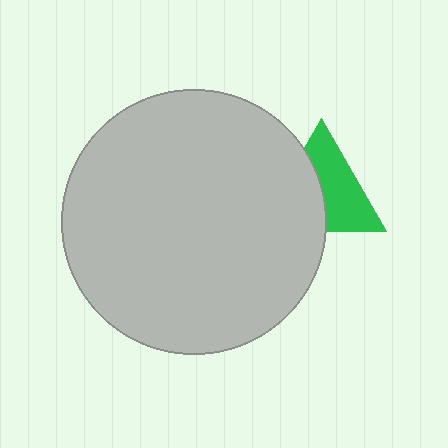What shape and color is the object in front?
The object in front is a light gray circle.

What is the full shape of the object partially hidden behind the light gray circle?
The partially hidden object is a green triangle.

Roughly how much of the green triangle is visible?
About half of it is visible (roughly 54%).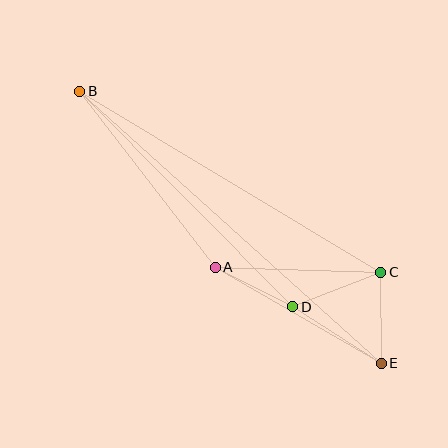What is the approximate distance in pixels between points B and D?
The distance between B and D is approximately 303 pixels.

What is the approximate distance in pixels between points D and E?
The distance between D and E is approximately 105 pixels.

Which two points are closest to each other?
Points A and D are closest to each other.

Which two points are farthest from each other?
Points B and E are farthest from each other.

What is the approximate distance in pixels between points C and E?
The distance between C and E is approximately 91 pixels.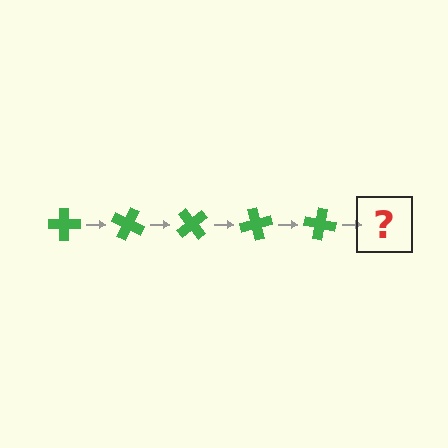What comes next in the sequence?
The next element should be a green cross rotated 125 degrees.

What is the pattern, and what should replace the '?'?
The pattern is that the cross rotates 25 degrees each step. The '?' should be a green cross rotated 125 degrees.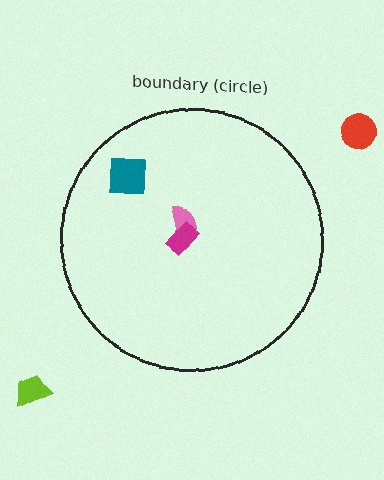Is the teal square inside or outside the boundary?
Inside.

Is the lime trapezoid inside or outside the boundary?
Outside.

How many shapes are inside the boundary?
3 inside, 2 outside.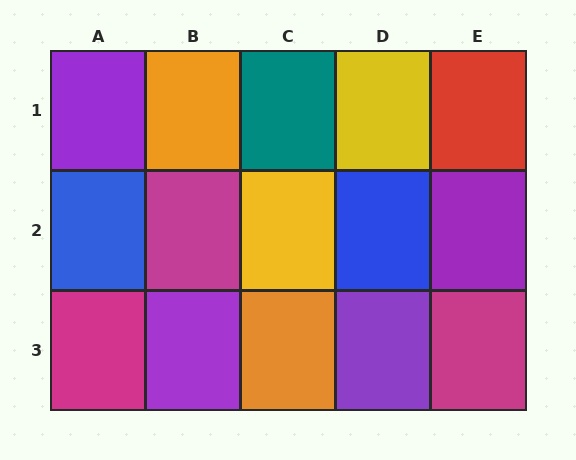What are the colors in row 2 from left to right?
Blue, magenta, yellow, blue, purple.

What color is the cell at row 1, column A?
Purple.